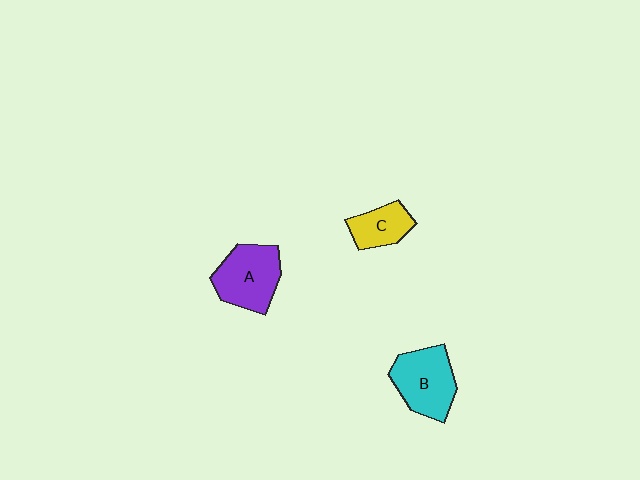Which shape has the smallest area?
Shape C (yellow).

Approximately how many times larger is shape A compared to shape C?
Approximately 1.6 times.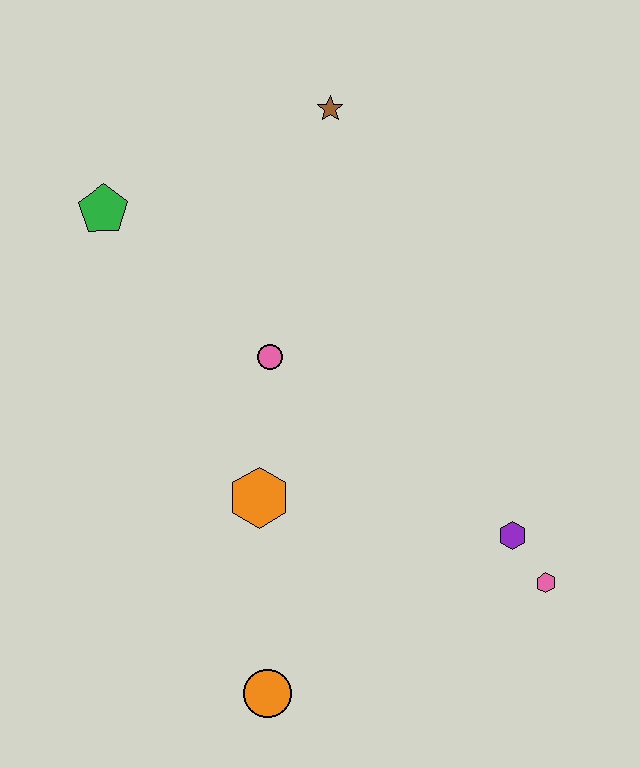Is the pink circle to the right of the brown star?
No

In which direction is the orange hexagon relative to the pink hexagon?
The orange hexagon is to the left of the pink hexagon.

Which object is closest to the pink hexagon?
The purple hexagon is closest to the pink hexagon.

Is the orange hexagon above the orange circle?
Yes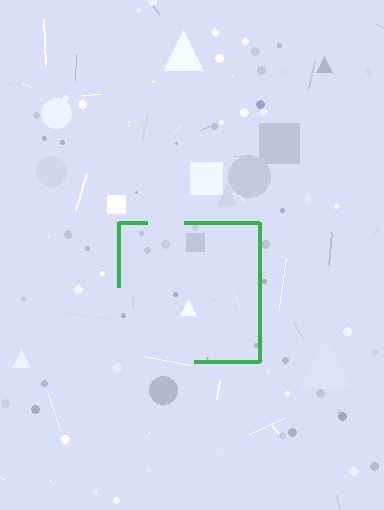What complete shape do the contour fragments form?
The contour fragments form a square.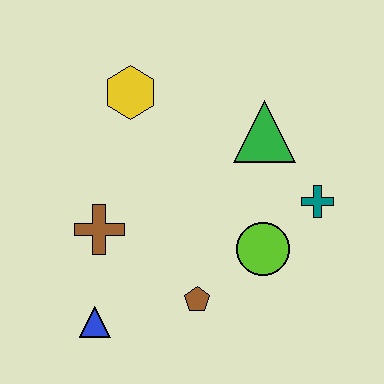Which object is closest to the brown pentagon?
The lime circle is closest to the brown pentagon.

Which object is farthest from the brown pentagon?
The yellow hexagon is farthest from the brown pentagon.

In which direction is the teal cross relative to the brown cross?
The teal cross is to the right of the brown cross.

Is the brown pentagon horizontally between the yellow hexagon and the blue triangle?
No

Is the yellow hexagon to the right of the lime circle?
No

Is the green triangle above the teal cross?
Yes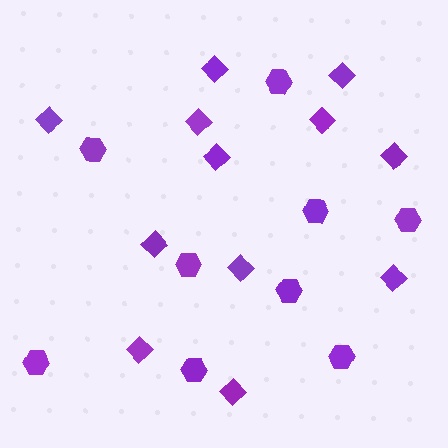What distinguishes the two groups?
There are 2 groups: one group of diamonds (12) and one group of hexagons (9).